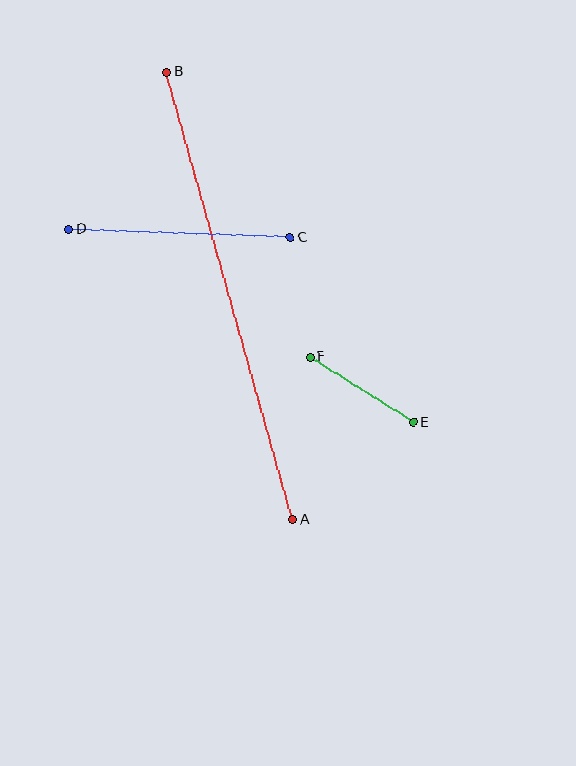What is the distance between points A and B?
The distance is approximately 465 pixels.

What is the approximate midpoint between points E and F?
The midpoint is at approximately (362, 390) pixels.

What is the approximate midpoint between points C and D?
The midpoint is at approximately (179, 233) pixels.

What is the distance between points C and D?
The distance is approximately 221 pixels.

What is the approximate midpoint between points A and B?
The midpoint is at approximately (230, 296) pixels.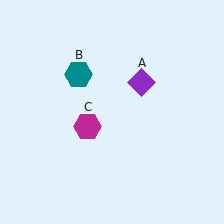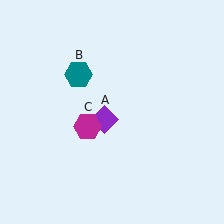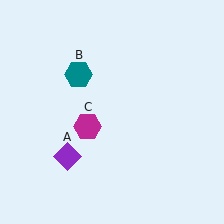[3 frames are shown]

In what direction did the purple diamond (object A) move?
The purple diamond (object A) moved down and to the left.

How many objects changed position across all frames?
1 object changed position: purple diamond (object A).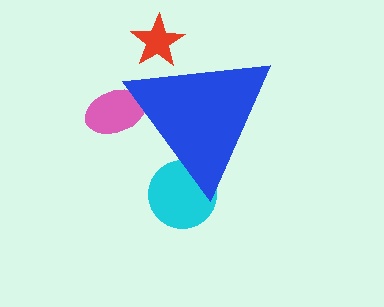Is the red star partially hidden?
Yes, the red star is partially hidden behind the blue triangle.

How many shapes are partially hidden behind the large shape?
3 shapes are partially hidden.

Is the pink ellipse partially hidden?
Yes, the pink ellipse is partially hidden behind the blue triangle.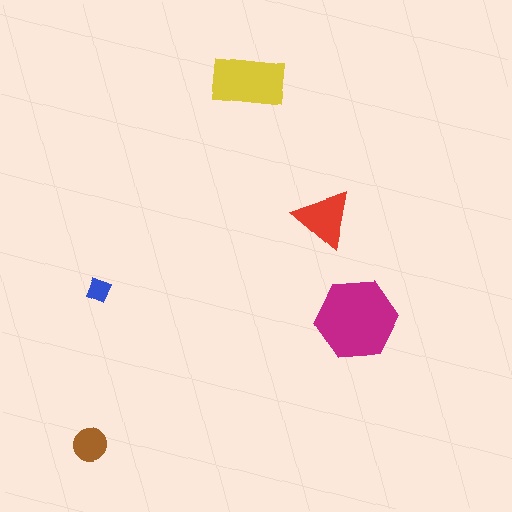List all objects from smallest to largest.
The blue diamond, the brown circle, the red triangle, the yellow rectangle, the magenta hexagon.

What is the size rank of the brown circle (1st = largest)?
4th.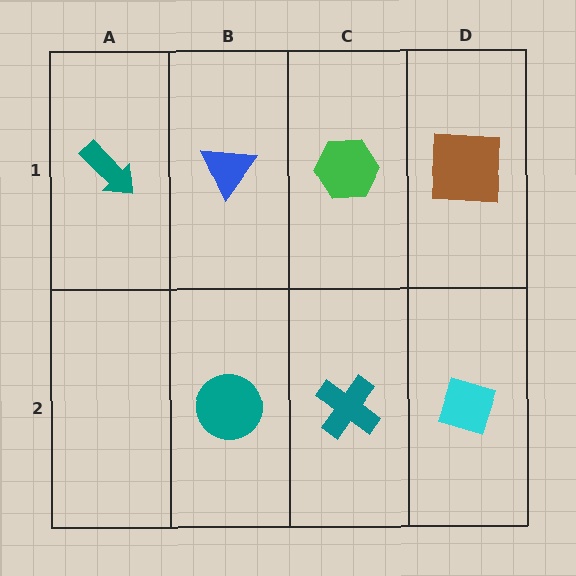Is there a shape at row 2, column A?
No, that cell is empty.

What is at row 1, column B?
A blue triangle.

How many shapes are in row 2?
3 shapes.